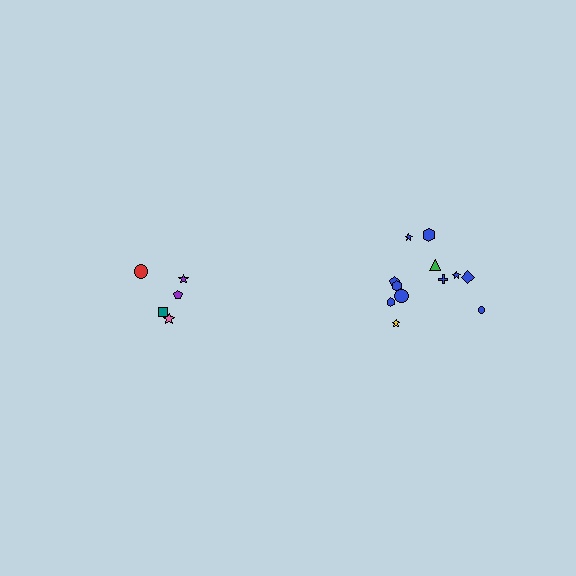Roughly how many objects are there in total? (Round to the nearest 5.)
Roughly 15 objects in total.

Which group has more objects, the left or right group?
The right group.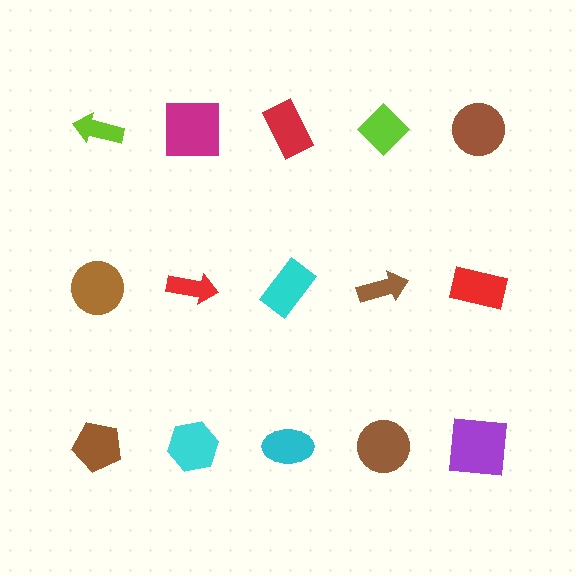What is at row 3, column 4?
A brown circle.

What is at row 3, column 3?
A cyan ellipse.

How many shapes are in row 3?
5 shapes.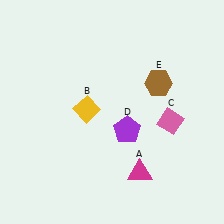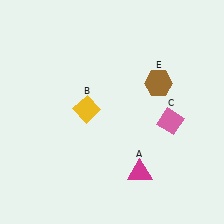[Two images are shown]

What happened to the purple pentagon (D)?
The purple pentagon (D) was removed in Image 2. It was in the bottom-right area of Image 1.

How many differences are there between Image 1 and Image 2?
There is 1 difference between the two images.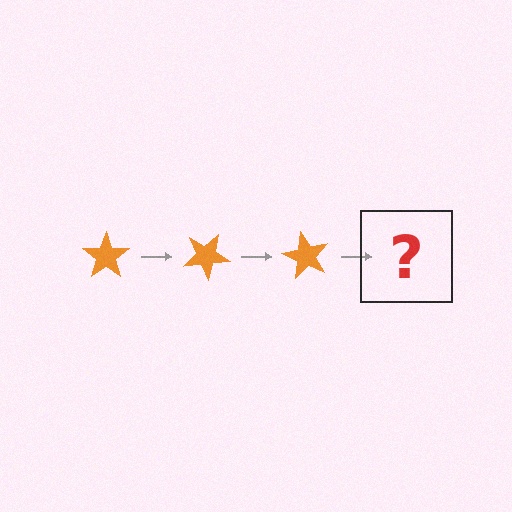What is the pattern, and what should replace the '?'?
The pattern is that the star rotates 30 degrees each step. The '?' should be an orange star rotated 90 degrees.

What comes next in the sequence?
The next element should be an orange star rotated 90 degrees.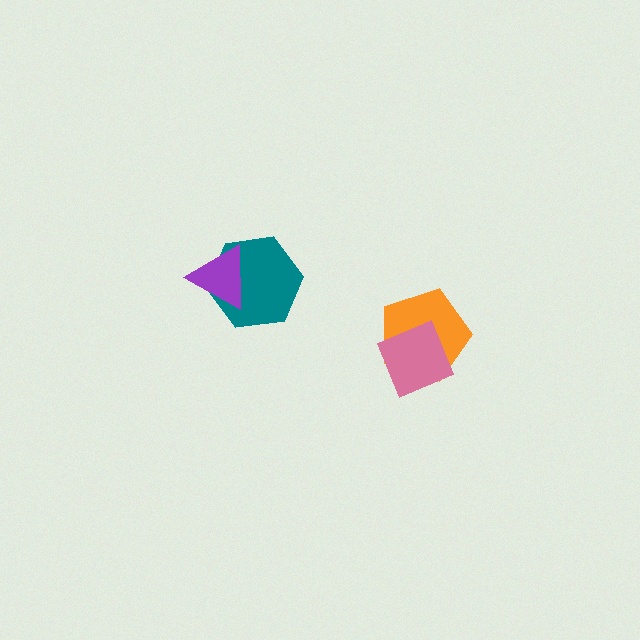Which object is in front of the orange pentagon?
The pink square is in front of the orange pentagon.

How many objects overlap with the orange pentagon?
1 object overlaps with the orange pentagon.